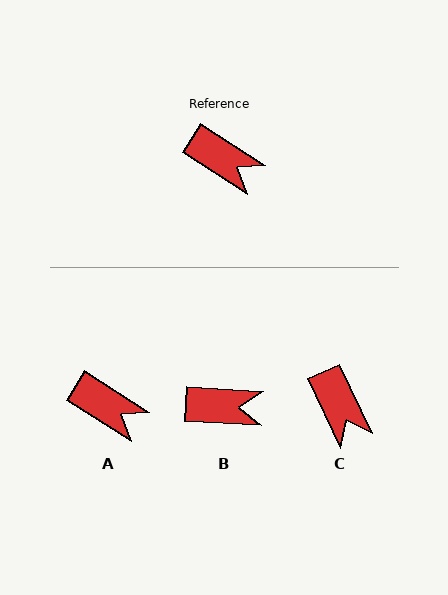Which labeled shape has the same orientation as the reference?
A.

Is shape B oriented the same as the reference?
No, it is off by about 30 degrees.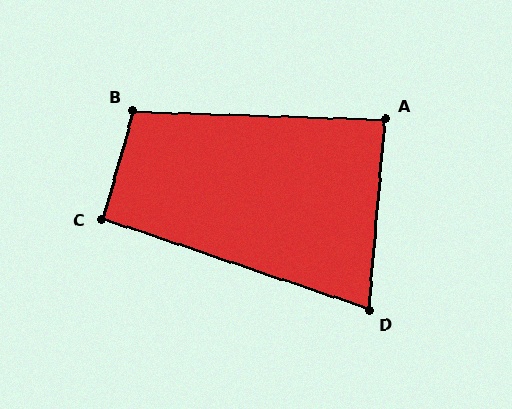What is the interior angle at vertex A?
Approximately 87 degrees (approximately right).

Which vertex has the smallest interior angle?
D, at approximately 76 degrees.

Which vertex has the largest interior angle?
B, at approximately 104 degrees.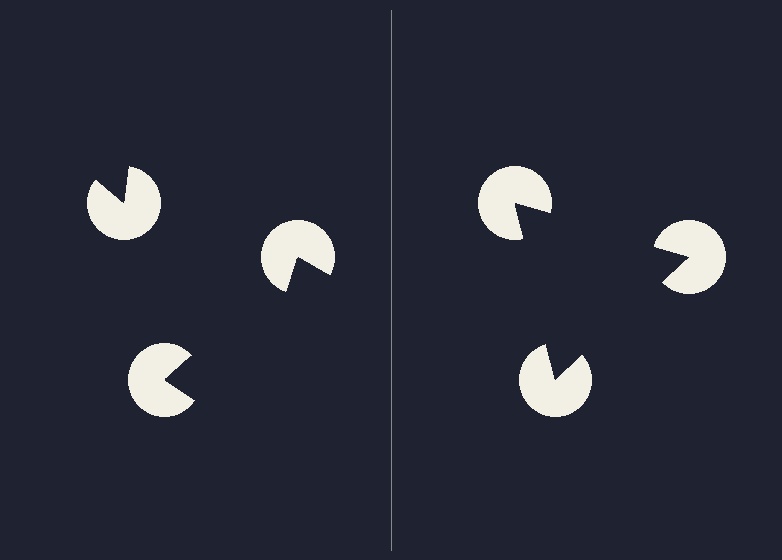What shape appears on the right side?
An illusory triangle.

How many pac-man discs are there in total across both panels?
6 — 3 on each side.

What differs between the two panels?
The pac-man discs are positioned identically on both sides; only the wedge orientations differ. On the right they align to a triangle; on the left they are misaligned.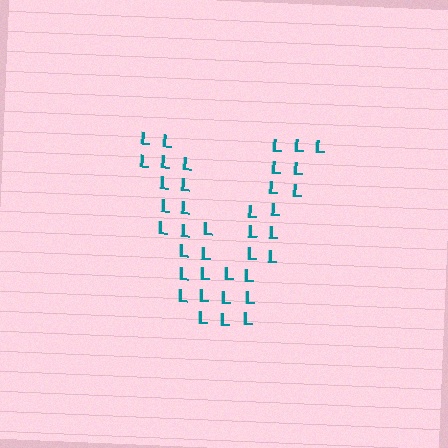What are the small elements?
The small elements are letter L's.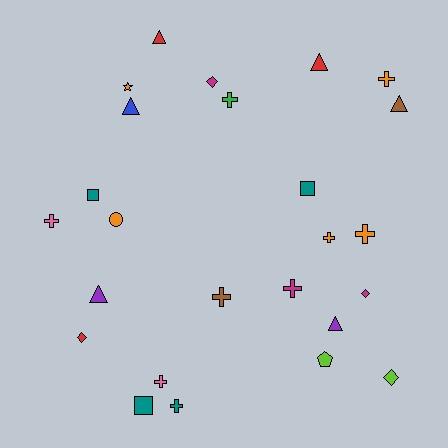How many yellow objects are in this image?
There are no yellow objects.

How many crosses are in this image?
There are 9 crosses.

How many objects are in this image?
There are 25 objects.